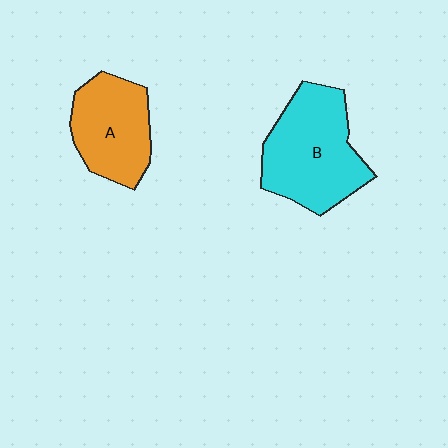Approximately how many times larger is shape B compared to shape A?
Approximately 1.3 times.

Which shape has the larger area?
Shape B (cyan).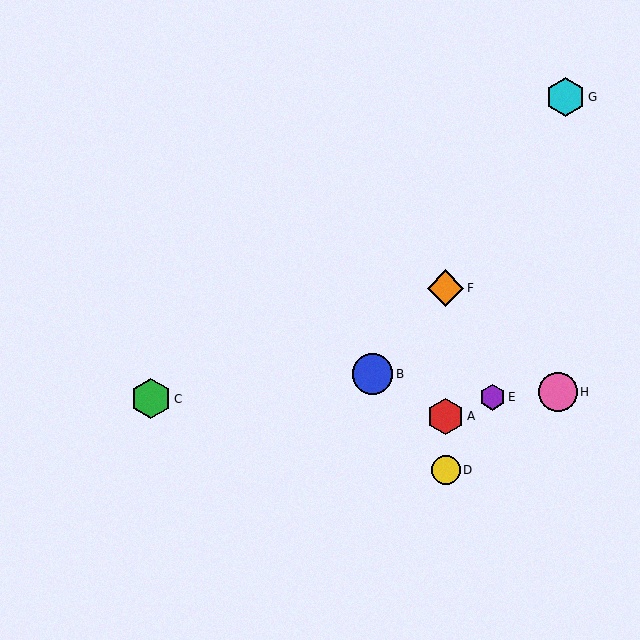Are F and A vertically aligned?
Yes, both are at x≈446.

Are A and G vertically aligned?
No, A is at x≈446 and G is at x≈565.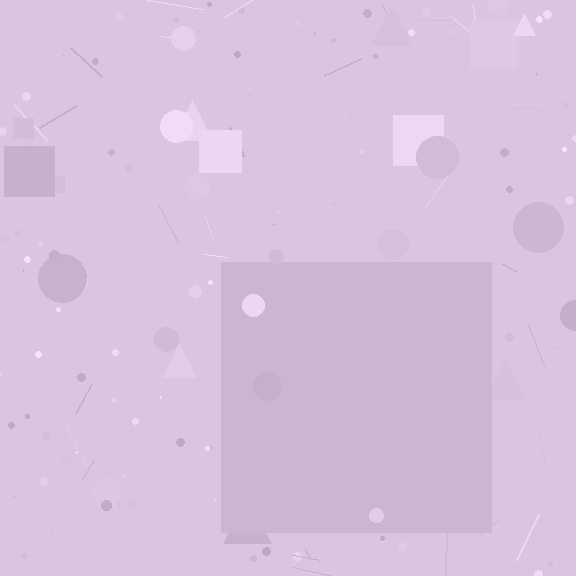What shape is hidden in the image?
A square is hidden in the image.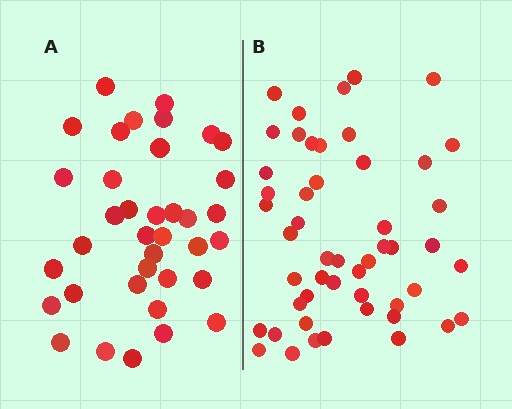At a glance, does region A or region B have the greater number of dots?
Region B (the right region) has more dots.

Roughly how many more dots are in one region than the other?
Region B has approximately 15 more dots than region A.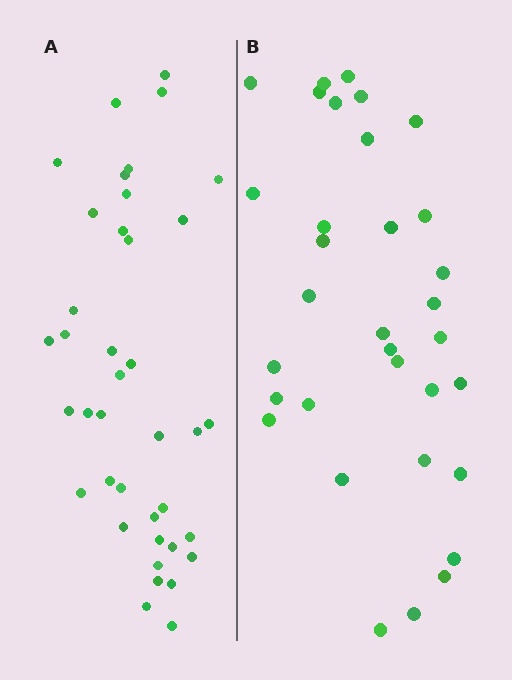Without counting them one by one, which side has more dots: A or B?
Region A (the left region) has more dots.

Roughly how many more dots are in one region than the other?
Region A has about 6 more dots than region B.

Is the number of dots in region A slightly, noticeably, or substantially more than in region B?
Region A has only slightly more — the two regions are fairly close. The ratio is roughly 1.2 to 1.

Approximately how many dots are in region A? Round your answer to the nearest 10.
About 40 dots. (The exact count is 39, which rounds to 40.)